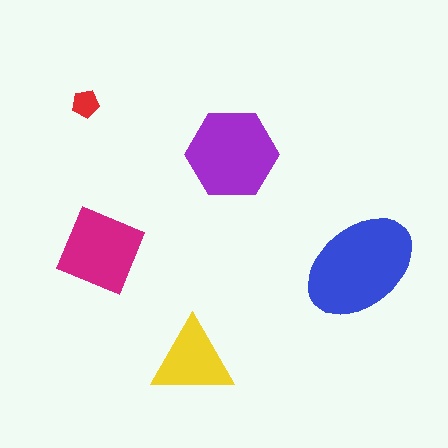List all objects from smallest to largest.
The red pentagon, the yellow triangle, the magenta square, the purple hexagon, the blue ellipse.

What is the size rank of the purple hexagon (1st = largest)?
2nd.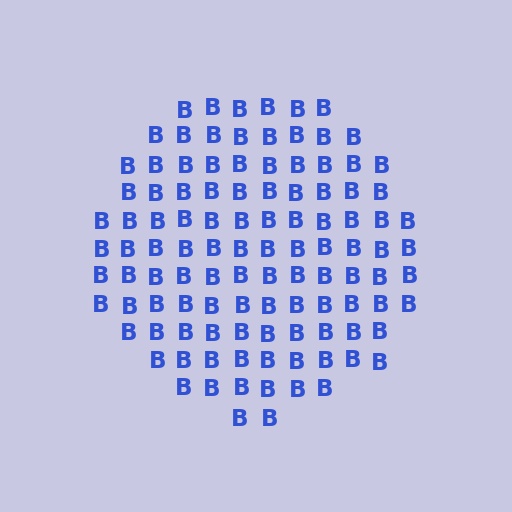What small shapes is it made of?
It is made of small letter B's.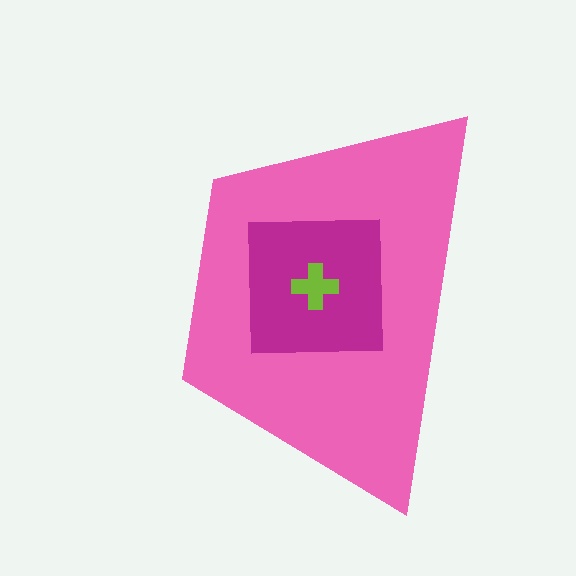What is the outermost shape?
The pink trapezoid.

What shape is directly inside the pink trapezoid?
The magenta square.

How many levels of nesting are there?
3.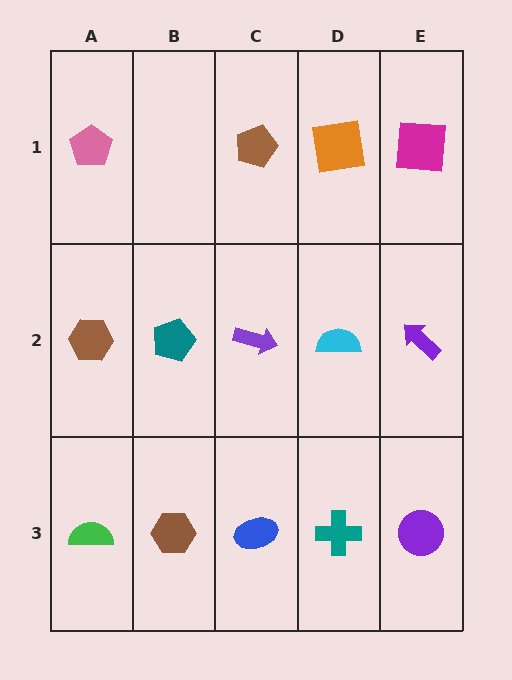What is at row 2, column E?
A purple arrow.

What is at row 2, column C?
A purple arrow.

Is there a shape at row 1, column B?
No, that cell is empty.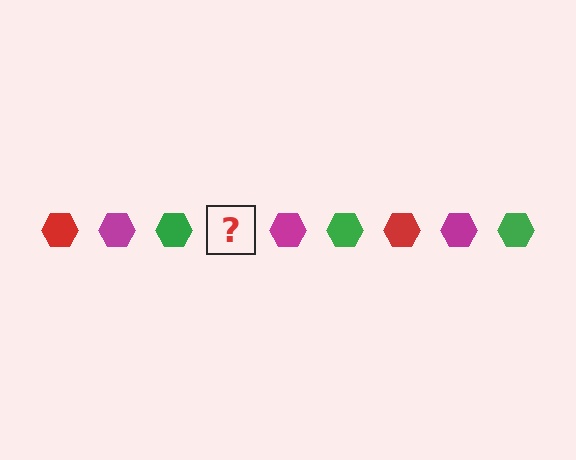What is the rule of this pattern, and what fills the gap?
The rule is that the pattern cycles through red, magenta, green hexagons. The gap should be filled with a red hexagon.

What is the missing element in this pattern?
The missing element is a red hexagon.